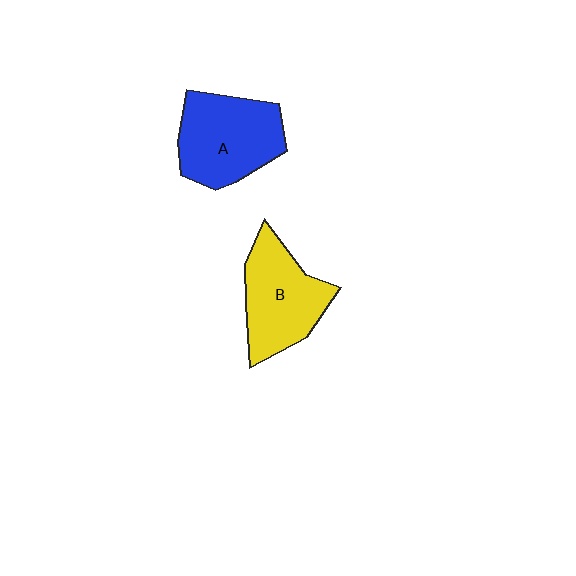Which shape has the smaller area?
Shape B (yellow).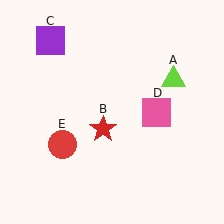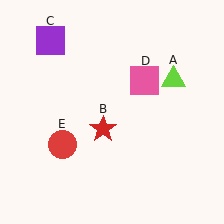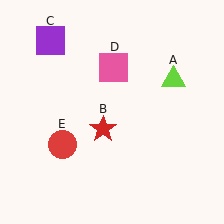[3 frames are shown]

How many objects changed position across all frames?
1 object changed position: pink square (object D).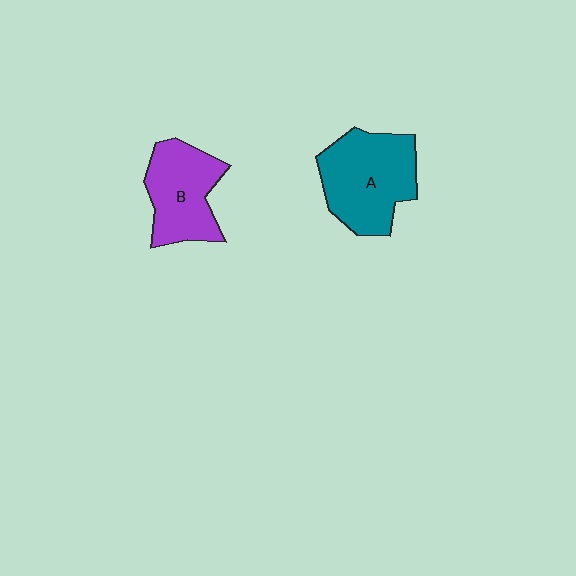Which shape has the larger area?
Shape A (teal).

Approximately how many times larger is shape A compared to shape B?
Approximately 1.3 times.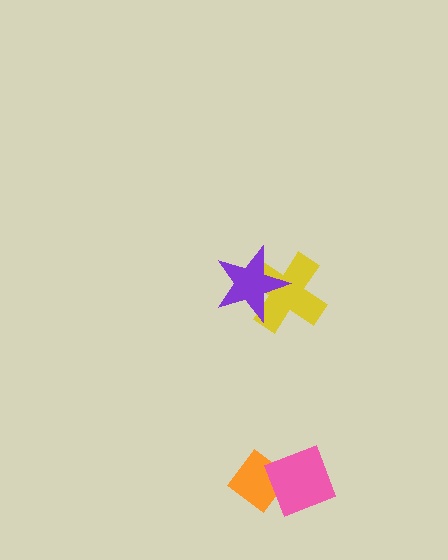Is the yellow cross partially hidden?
Yes, it is partially covered by another shape.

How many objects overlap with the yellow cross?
1 object overlaps with the yellow cross.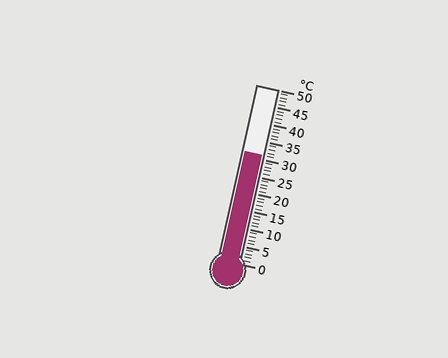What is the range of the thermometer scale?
The thermometer scale ranges from 0°C to 50°C.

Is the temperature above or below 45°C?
The temperature is below 45°C.